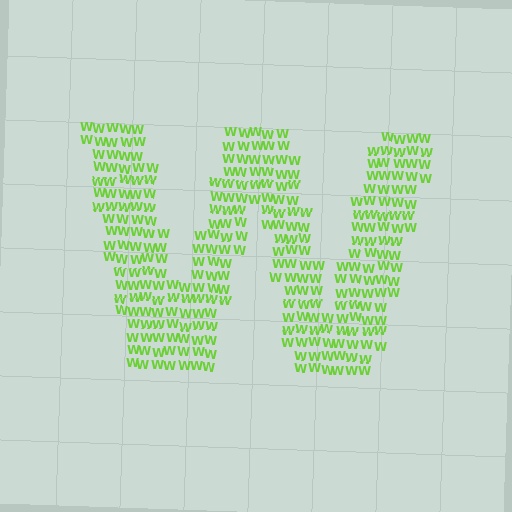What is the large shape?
The large shape is the letter W.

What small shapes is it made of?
It is made of small letter W's.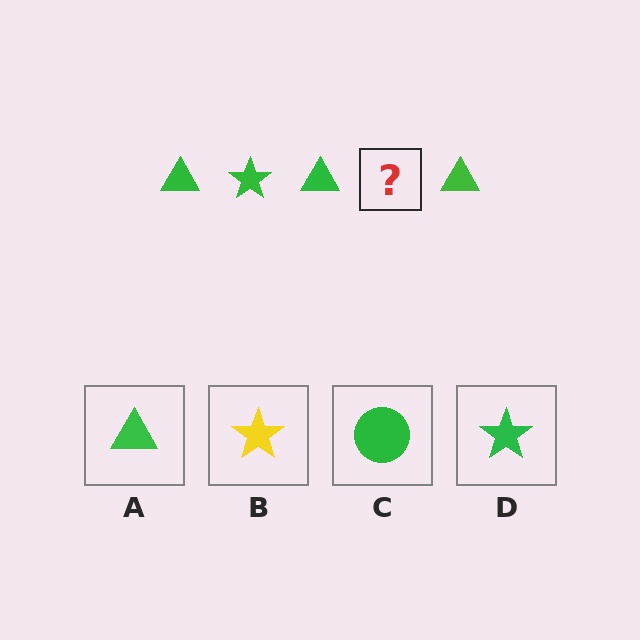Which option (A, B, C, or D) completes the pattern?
D.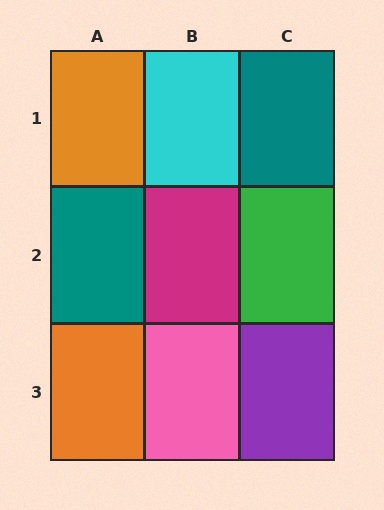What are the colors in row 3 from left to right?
Orange, pink, purple.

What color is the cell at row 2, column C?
Green.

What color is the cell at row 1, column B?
Cyan.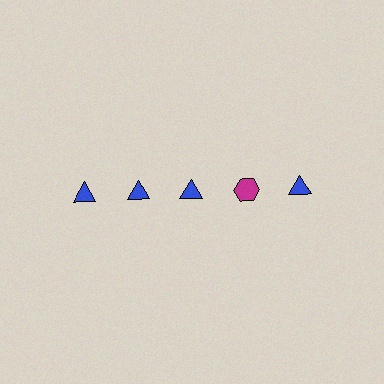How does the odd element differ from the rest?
It differs in both color (magenta instead of blue) and shape (hexagon instead of triangle).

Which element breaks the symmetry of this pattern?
The magenta hexagon in the top row, second from right column breaks the symmetry. All other shapes are blue triangles.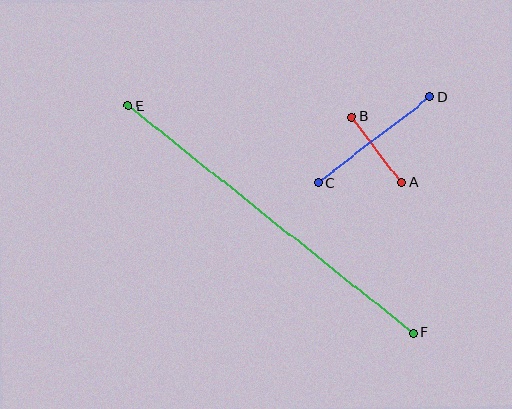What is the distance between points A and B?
The distance is approximately 83 pixels.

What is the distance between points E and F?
The distance is approximately 365 pixels.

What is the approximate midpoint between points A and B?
The midpoint is at approximately (376, 149) pixels.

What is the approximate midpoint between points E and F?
The midpoint is at approximately (271, 219) pixels.